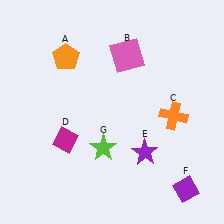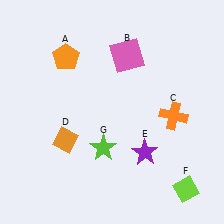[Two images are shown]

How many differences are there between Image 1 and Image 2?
There are 2 differences between the two images.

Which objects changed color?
D changed from magenta to orange. F changed from purple to lime.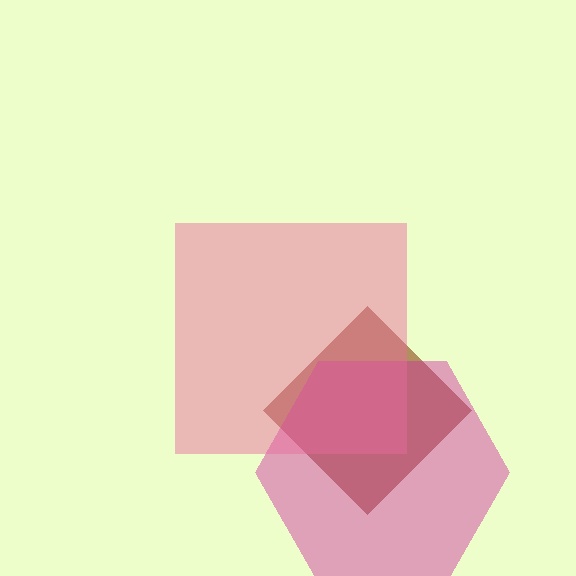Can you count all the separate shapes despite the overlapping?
Yes, there are 3 separate shapes.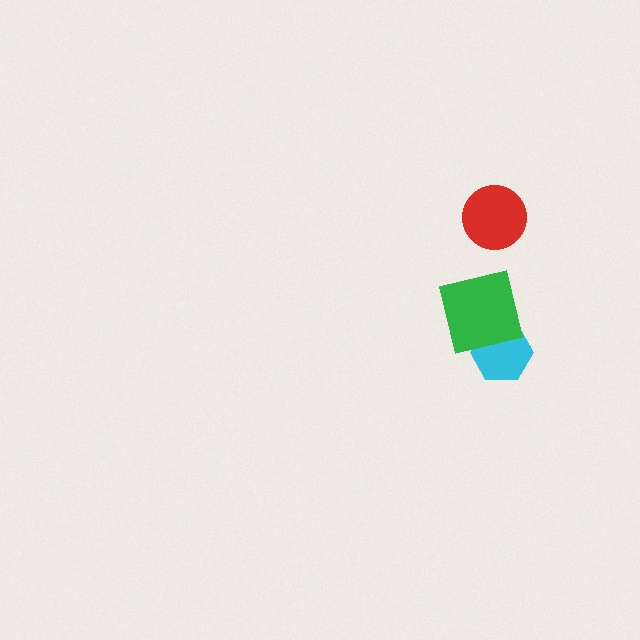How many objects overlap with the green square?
1 object overlaps with the green square.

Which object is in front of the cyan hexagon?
The green square is in front of the cyan hexagon.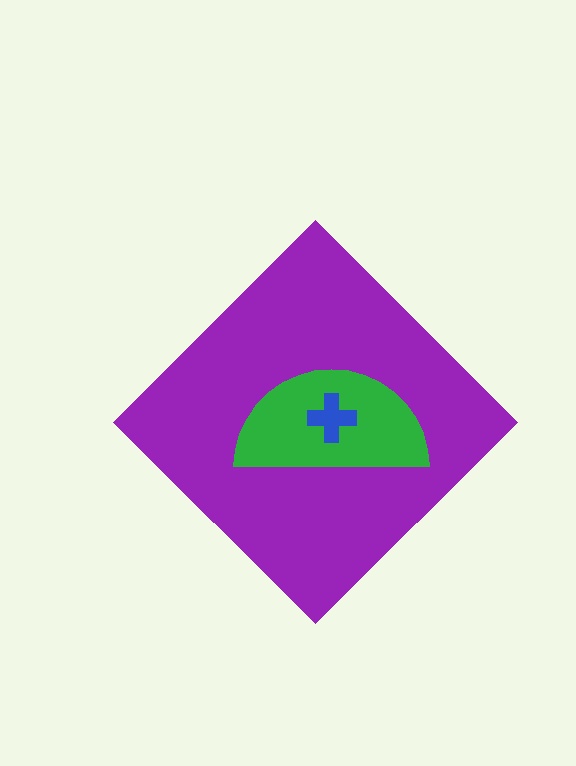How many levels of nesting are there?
3.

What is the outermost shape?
The purple diamond.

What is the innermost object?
The blue cross.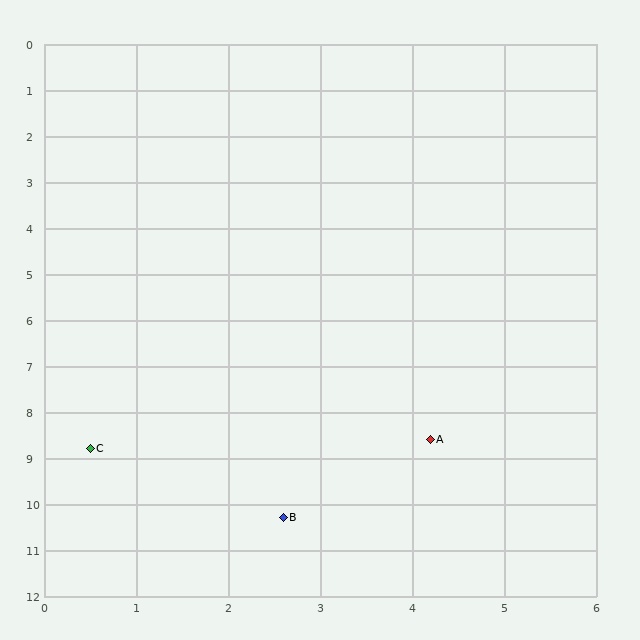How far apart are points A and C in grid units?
Points A and C are about 3.7 grid units apart.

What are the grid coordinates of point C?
Point C is at approximately (0.5, 8.8).